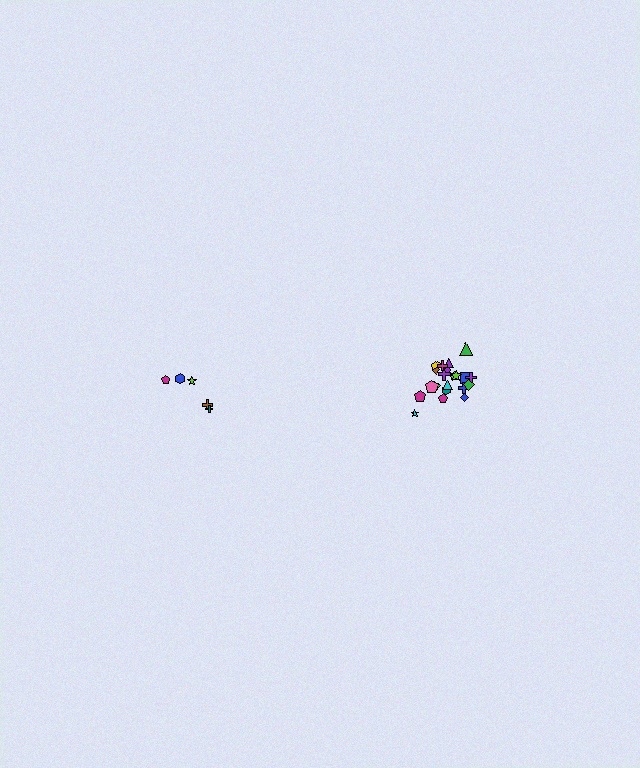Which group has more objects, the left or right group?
The right group.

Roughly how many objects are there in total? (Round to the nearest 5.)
Roughly 25 objects in total.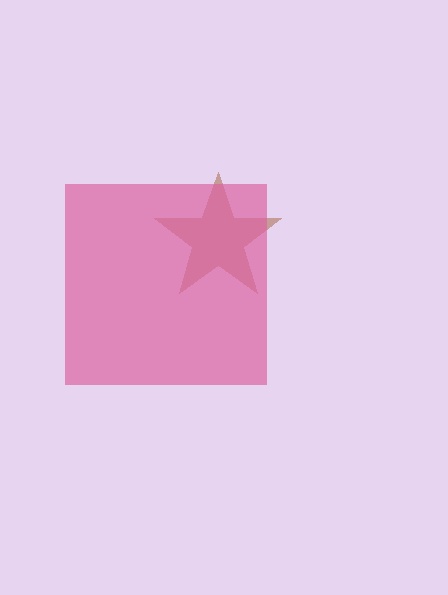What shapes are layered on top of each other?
The layered shapes are: a brown star, a pink square.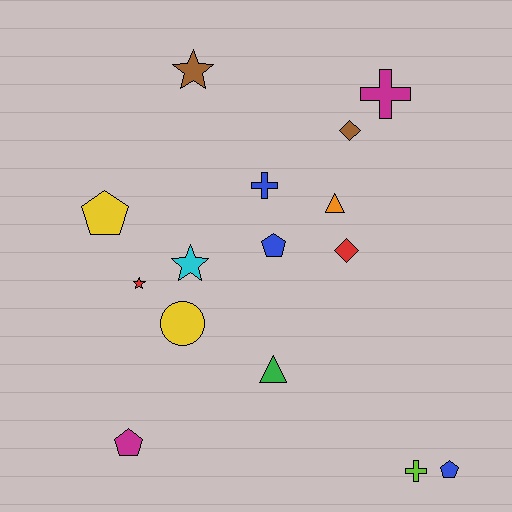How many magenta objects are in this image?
There are 2 magenta objects.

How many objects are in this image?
There are 15 objects.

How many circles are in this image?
There is 1 circle.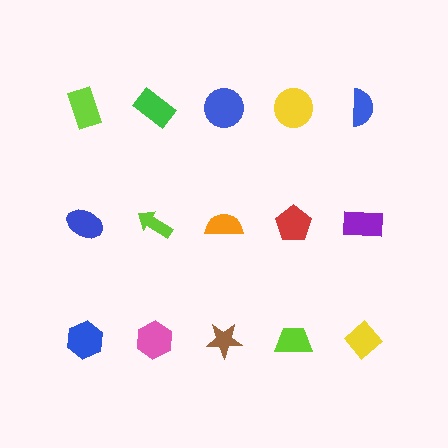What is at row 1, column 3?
A blue circle.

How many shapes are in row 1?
5 shapes.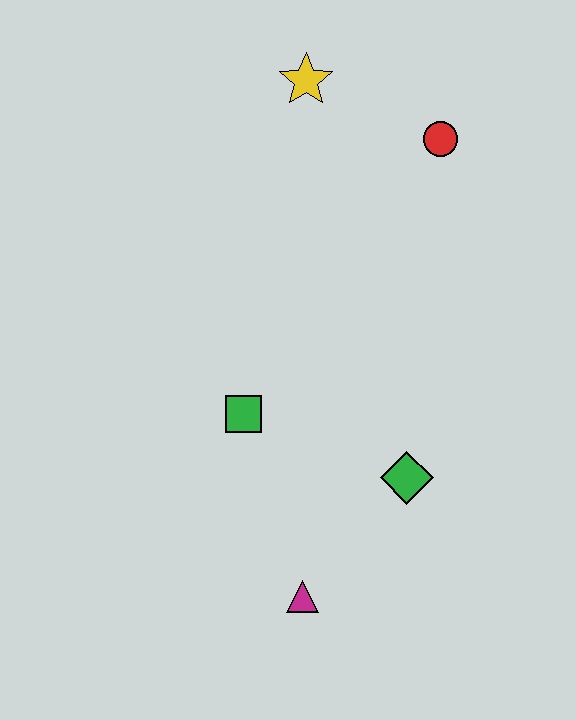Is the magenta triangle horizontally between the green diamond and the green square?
Yes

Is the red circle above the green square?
Yes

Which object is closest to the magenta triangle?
The green diamond is closest to the magenta triangle.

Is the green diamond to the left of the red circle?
Yes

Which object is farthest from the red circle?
The magenta triangle is farthest from the red circle.